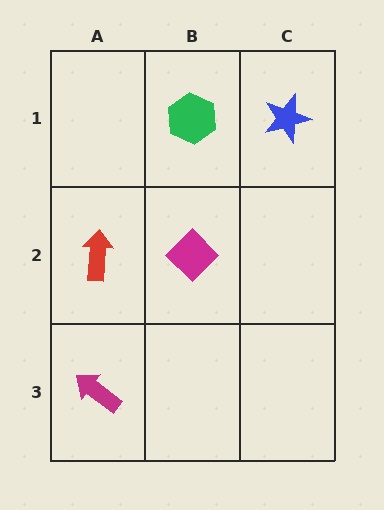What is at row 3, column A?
A magenta arrow.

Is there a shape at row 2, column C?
No, that cell is empty.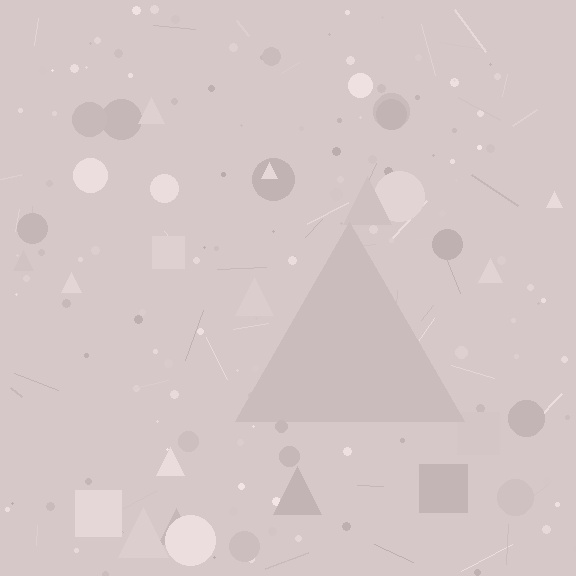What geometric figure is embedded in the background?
A triangle is embedded in the background.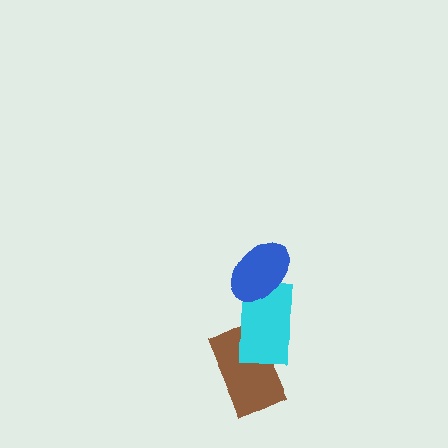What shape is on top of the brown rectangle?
The cyan rectangle is on top of the brown rectangle.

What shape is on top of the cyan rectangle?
The blue ellipse is on top of the cyan rectangle.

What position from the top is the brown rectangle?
The brown rectangle is 3rd from the top.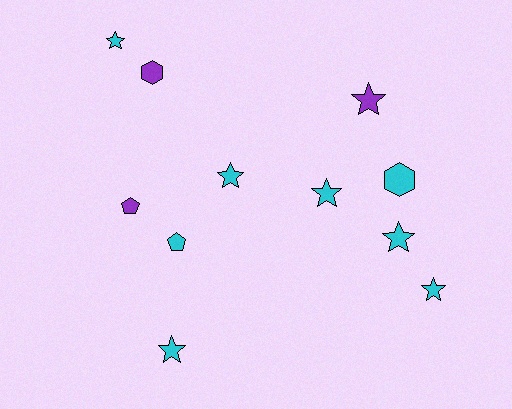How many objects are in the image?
There are 11 objects.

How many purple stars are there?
There is 1 purple star.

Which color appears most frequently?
Cyan, with 8 objects.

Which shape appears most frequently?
Star, with 7 objects.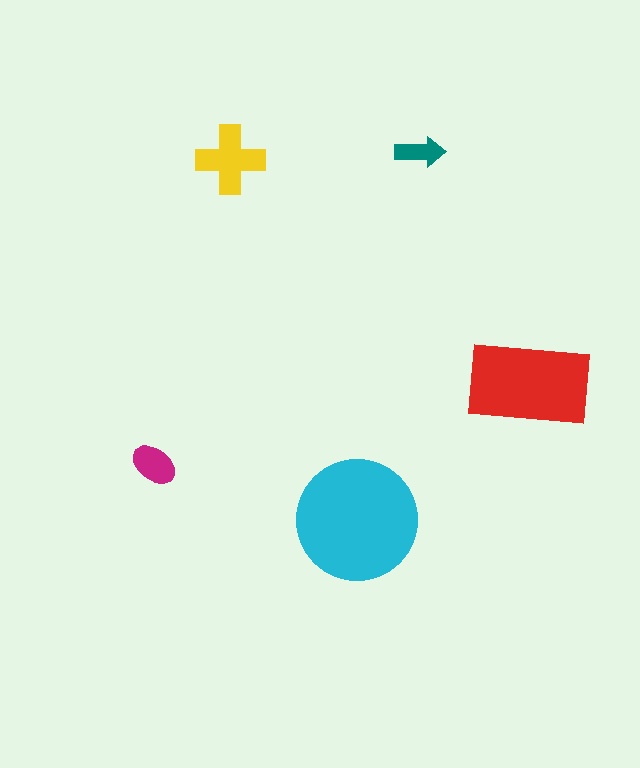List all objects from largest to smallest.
The cyan circle, the red rectangle, the yellow cross, the magenta ellipse, the teal arrow.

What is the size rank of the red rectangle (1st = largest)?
2nd.